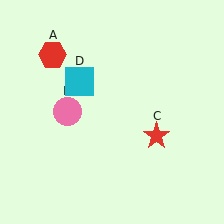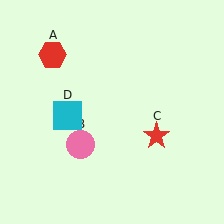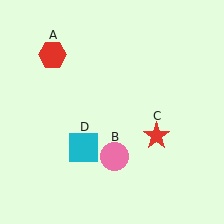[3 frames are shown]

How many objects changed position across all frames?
2 objects changed position: pink circle (object B), cyan square (object D).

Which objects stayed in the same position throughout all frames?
Red hexagon (object A) and red star (object C) remained stationary.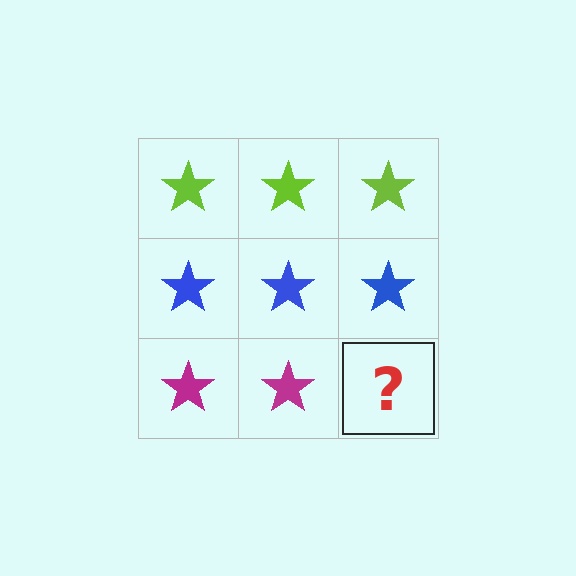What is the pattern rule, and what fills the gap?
The rule is that each row has a consistent color. The gap should be filled with a magenta star.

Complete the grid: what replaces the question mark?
The question mark should be replaced with a magenta star.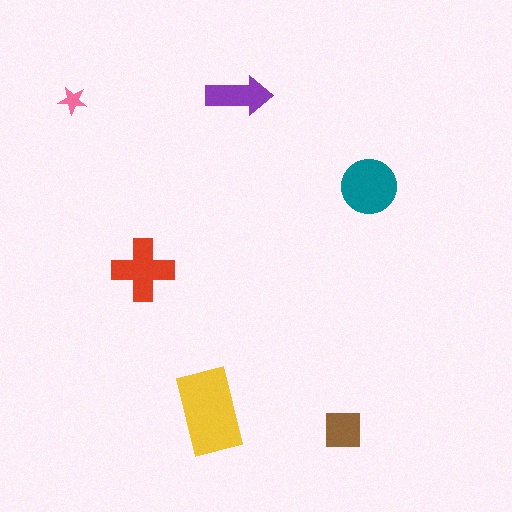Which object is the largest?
The yellow rectangle.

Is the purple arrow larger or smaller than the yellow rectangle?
Smaller.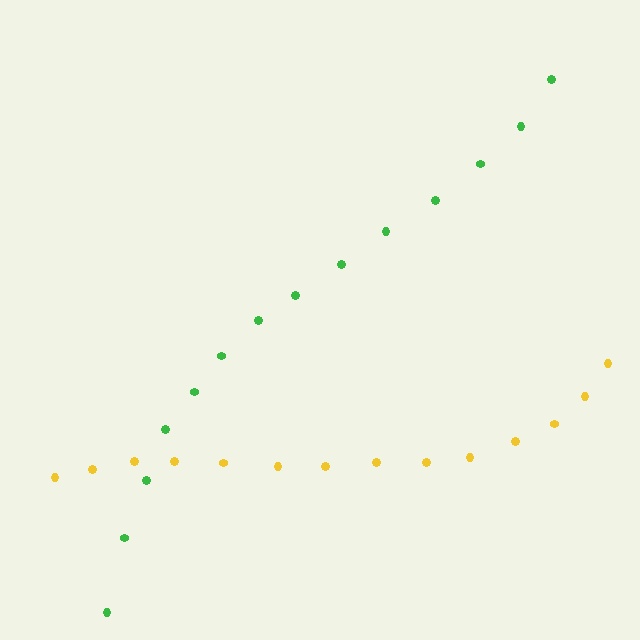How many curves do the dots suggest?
There are 2 distinct paths.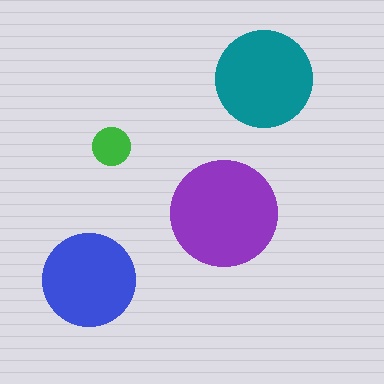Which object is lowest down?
The blue circle is bottommost.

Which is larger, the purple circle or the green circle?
The purple one.